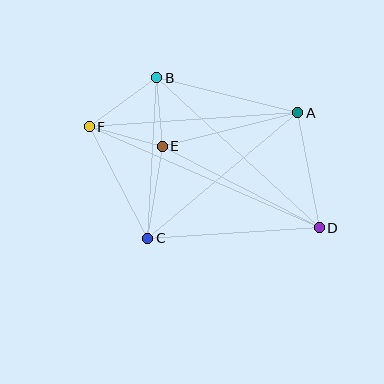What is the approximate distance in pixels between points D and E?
The distance between D and E is approximately 177 pixels.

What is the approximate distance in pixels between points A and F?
The distance between A and F is approximately 209 pixels.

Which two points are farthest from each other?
Points D and F are farthest from each other.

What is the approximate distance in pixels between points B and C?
The distance between B and C is approximately 161 pixels.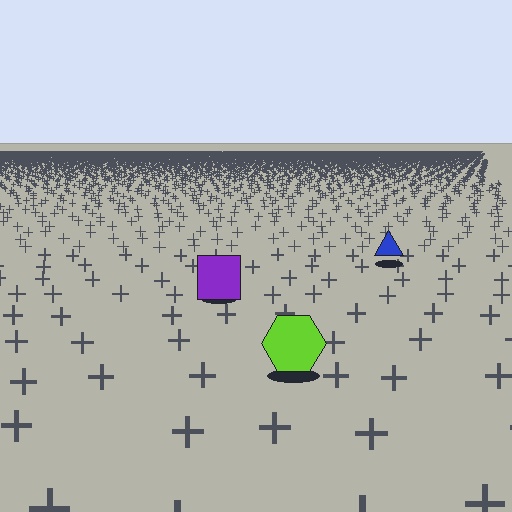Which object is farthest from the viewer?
The blue triangle is farthest from the viewer. It appears smaller and the ground texture around it is denser.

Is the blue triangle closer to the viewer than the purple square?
No. The purple square is closer — you can tell from the texture gradient: the ground texture is coarser near it.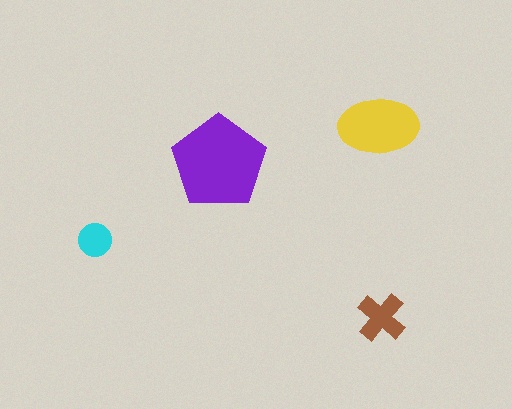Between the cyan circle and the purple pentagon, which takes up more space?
The purple pentagon.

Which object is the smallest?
The cyan circle.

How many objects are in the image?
There are 4 objects in the image.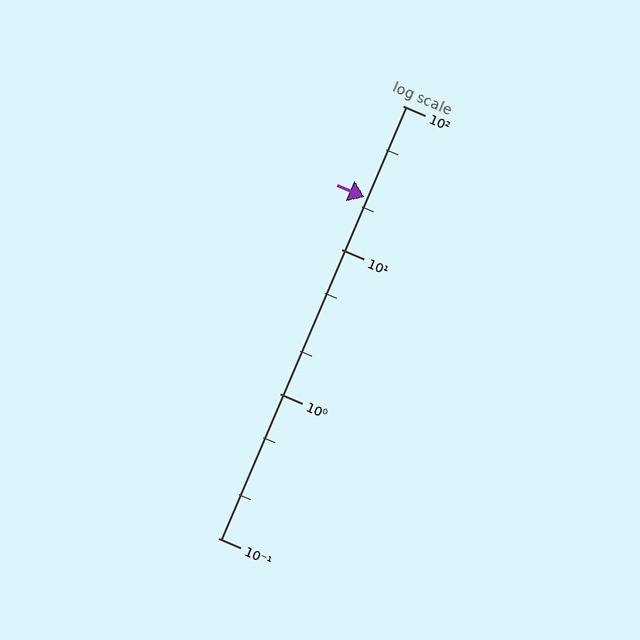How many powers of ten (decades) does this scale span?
The scale spans 3 decades, from 0.1 to 100.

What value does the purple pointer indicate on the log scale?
The pointer indicates approximately 23.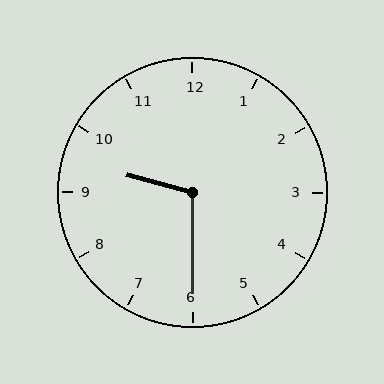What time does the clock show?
9:30.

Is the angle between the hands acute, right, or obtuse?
It is obtuse.